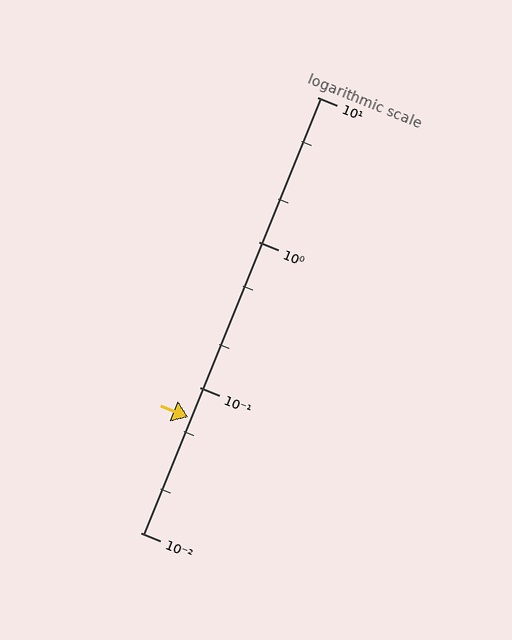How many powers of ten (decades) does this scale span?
The scale spans 3 decades, from 0.01 to 10.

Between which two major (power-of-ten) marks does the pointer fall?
The pointer is between 0.01 and 0.1.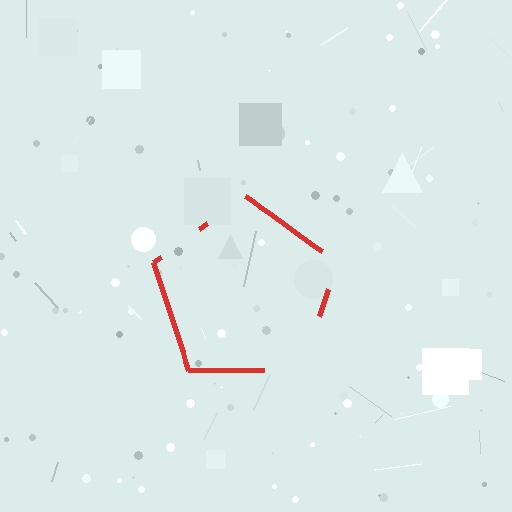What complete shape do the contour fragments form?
The contour fragments form a pentagon.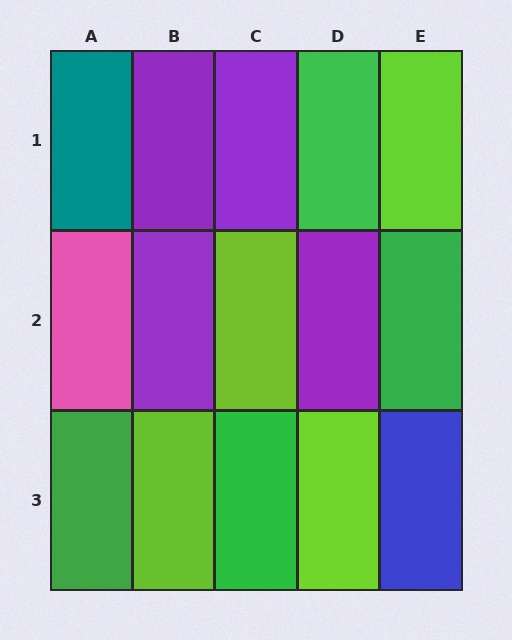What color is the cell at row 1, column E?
Lime.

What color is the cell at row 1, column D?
Green.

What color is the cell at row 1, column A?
Teal.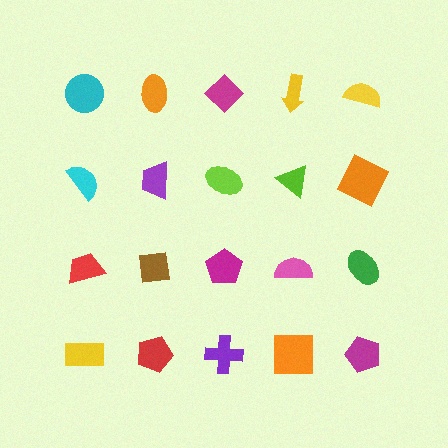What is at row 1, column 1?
A cyan circle.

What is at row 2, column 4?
A lime triangle.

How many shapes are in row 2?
5 shapes.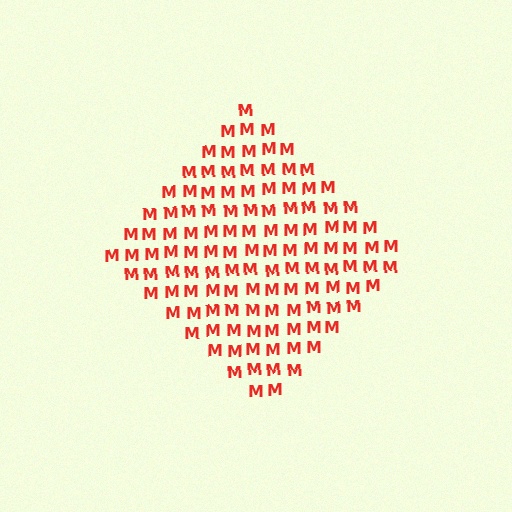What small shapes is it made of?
It is made of small letter M's.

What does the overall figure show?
The overall figure shows a diamond.